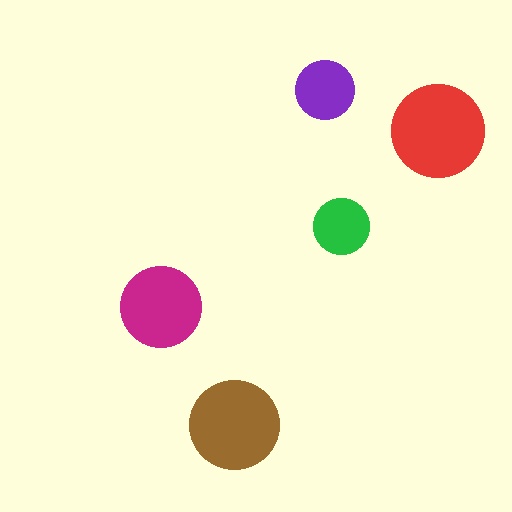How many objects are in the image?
There are 5 objects in the image.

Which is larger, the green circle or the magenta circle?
The magenta one.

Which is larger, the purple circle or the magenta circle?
The magenta one.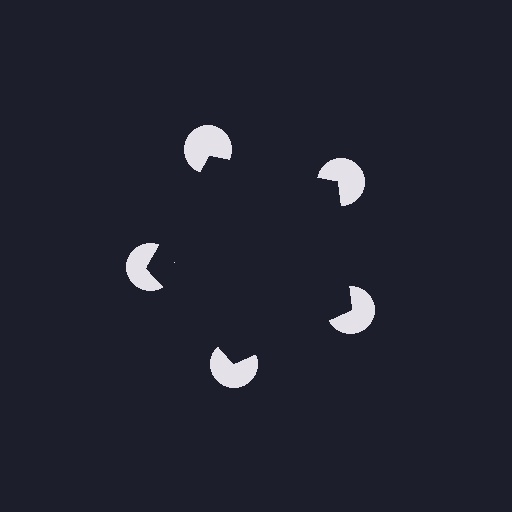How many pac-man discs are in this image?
There are 5 — one at each vertex of the illusory pentagon.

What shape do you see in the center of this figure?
An illusory pentagon — its edges are inferred from the aligned wedge cuts in the pac-man discs, not physically drawn.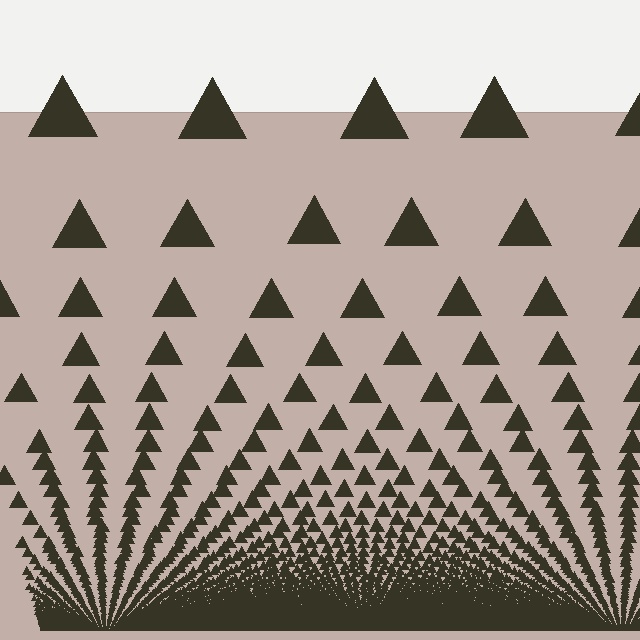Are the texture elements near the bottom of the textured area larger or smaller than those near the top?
Smaller. The gradient is inverted — elements near the bottom are smaller and denser.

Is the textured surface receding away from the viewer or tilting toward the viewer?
The surface appears to tilt toward the viewer. Texture elements get larger and sparser toward the top.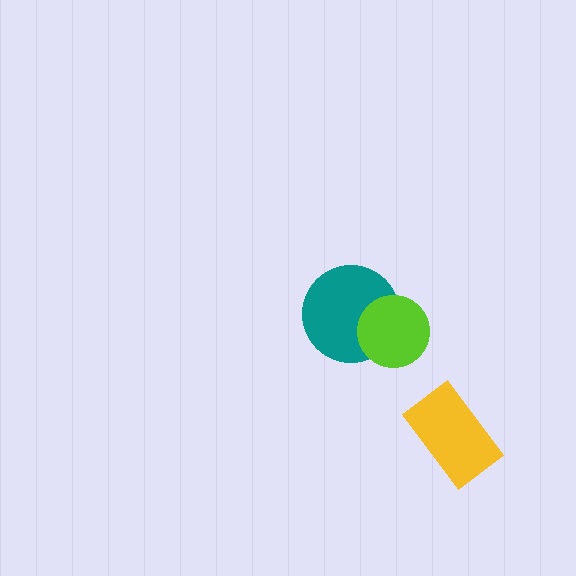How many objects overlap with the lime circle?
1 object overlaps with the lime circle.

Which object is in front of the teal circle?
The lime circle is in front of the teal circle.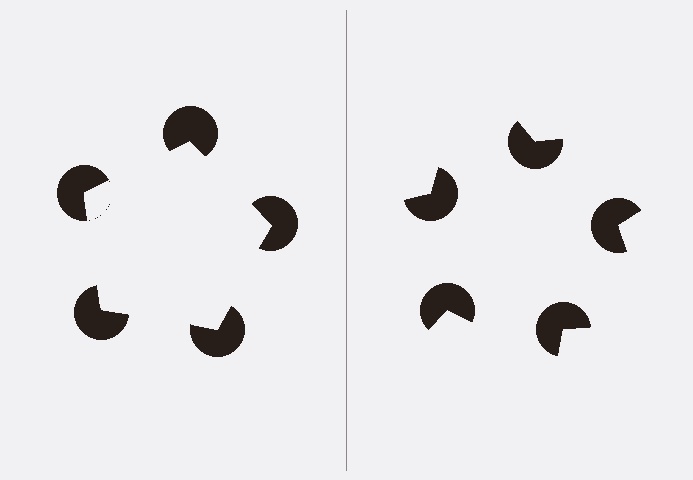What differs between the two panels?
The pac-man discs are positioned identically on both sides; only the wedge orientations differ. On the left they align to a pentagon; on the right they are misaligned.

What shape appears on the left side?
An illusory pentagon.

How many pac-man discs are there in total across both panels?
10 — 5 on each side.